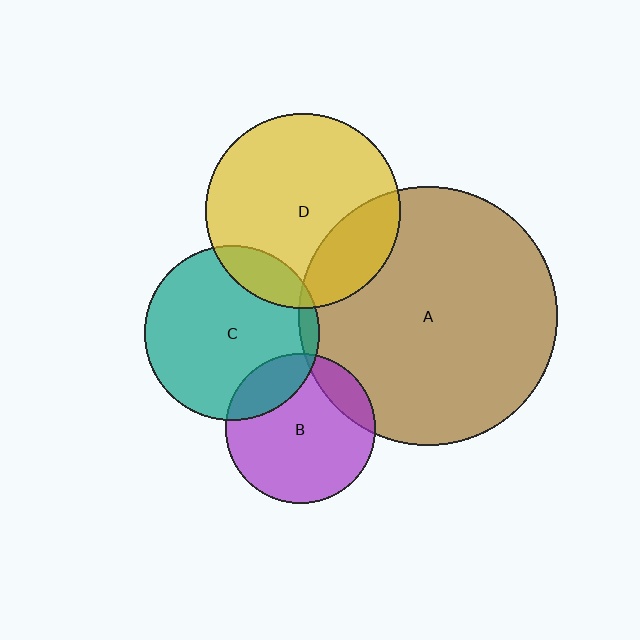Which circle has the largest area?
Circle A (brown).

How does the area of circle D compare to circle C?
Approximately 1.3 times.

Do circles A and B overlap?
Yes.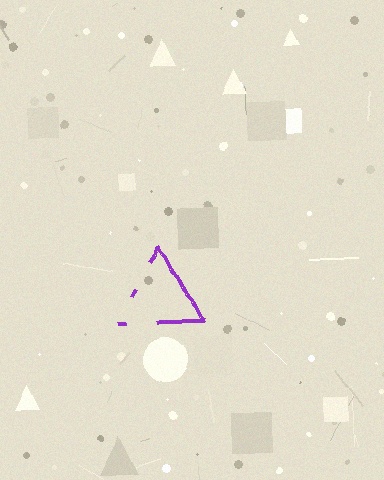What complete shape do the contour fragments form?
The contour fragments form a triangle.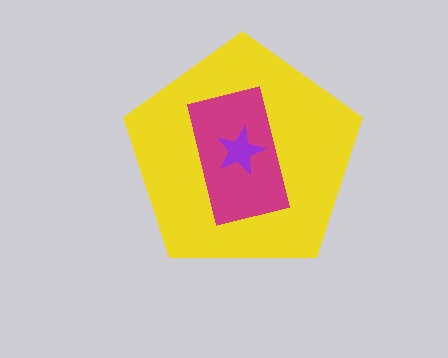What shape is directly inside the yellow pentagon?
The magenta rectangle.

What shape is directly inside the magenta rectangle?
The purple star.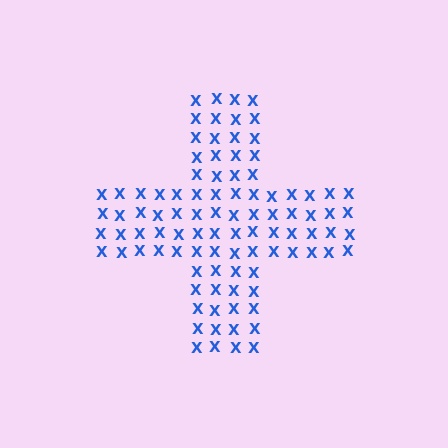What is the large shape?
The large shape is a cross.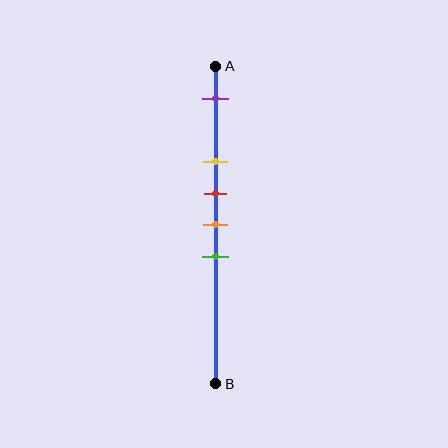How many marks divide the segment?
There are 5 marks dividing the segment.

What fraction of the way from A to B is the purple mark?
The purple mark is approximately 10% (0.1) of the way from A to B.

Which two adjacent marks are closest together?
The red and orange marks are the closest adjacent pair.